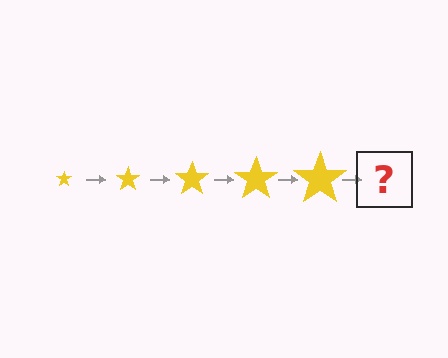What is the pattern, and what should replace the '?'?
The pattern is that the star gets progressively larger each step. The '?' should be a yellow star, larger than the previous one.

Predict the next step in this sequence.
The next step is a yellow star, larger than the previous one.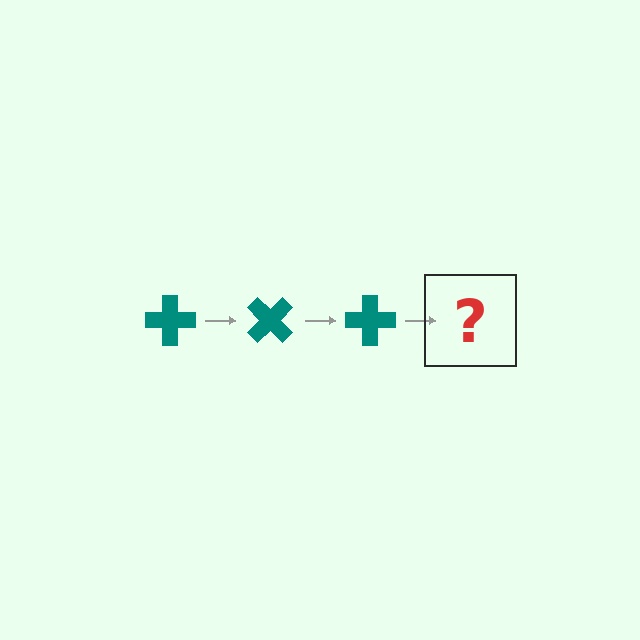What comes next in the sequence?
The next element should be a teal cross rotated 135 degrees.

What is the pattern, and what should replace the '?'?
The pattern is that the cross rotates 45 degrees each step. The '?' should be a teal cross rotated 135 degrees.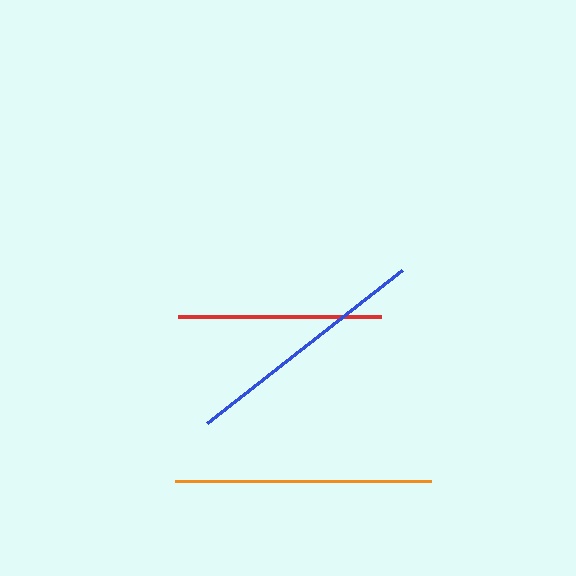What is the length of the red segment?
The red segment is approximately 203 pixels long.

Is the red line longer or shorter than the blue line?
The blue line is longer than the red line.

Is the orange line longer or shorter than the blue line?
The orange line is longer than the blue line.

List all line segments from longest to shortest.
From longest to shortest: orange, blue, red.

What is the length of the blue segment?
The blue segment is approximately 248 pixels long.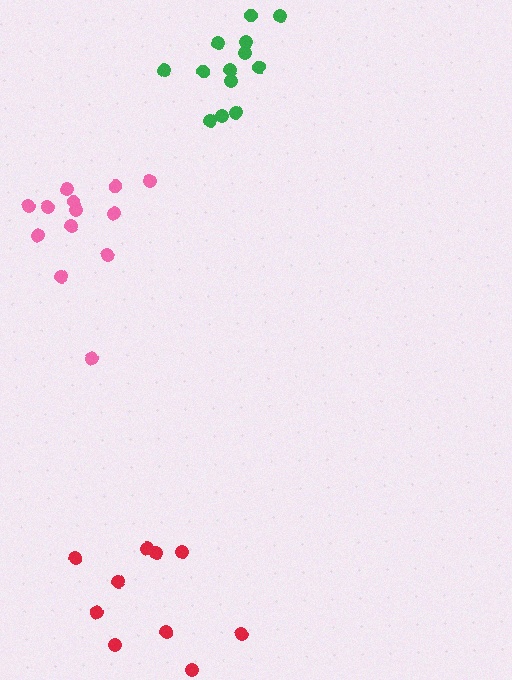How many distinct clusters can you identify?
There are 3 distinct clusters.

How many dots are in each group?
Group 1: 10 dots, Group 2: 13 dots, Group 3: 13 dots (36 total).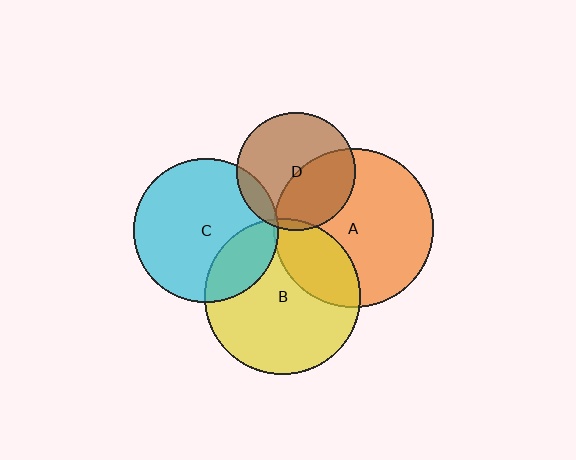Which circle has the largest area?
Circle A (orange).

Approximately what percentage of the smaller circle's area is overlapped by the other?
Approximately 25%.